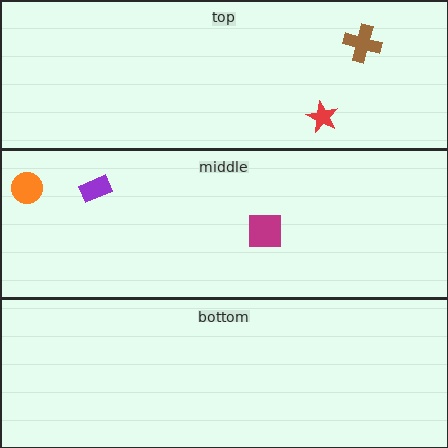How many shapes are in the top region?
2.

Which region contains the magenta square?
The middle region.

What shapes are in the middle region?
The magenta square, the orange circle, the purple rectangle.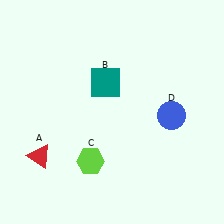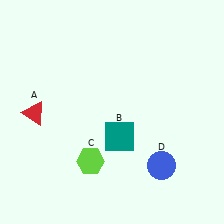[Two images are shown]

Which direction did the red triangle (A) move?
The red triangle (A) moved up.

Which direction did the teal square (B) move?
The teal square (B) moved down.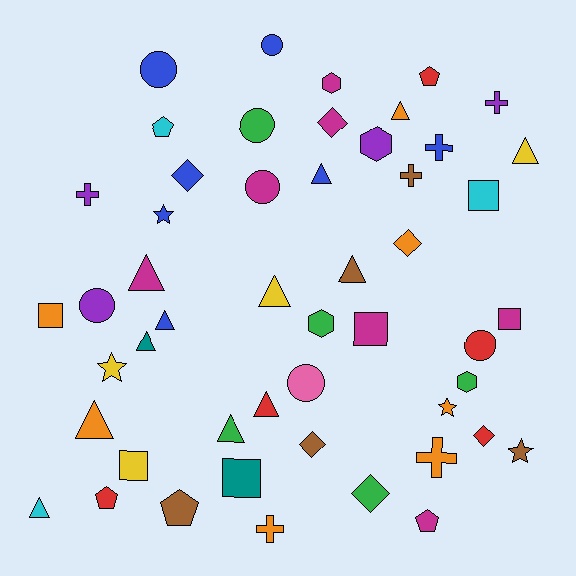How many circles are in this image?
There are 7 circles.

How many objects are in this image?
There are 50 objects.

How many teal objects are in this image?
There are 2 teal objects.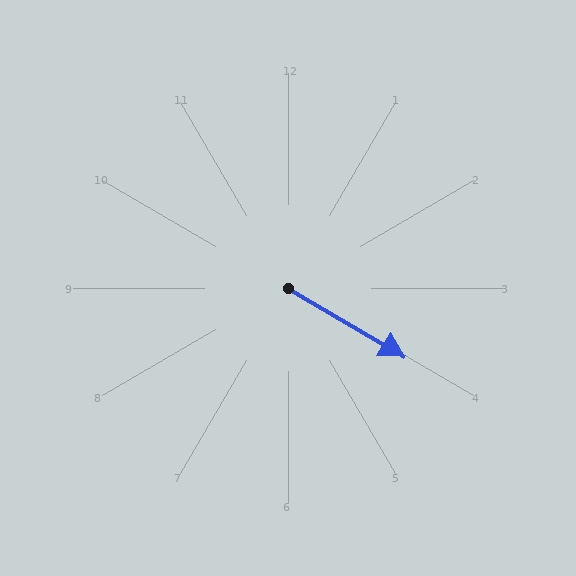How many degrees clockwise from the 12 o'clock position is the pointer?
Approximately 120 degrees.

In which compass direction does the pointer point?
Southeast.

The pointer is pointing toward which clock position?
Roughly 4 o'clock.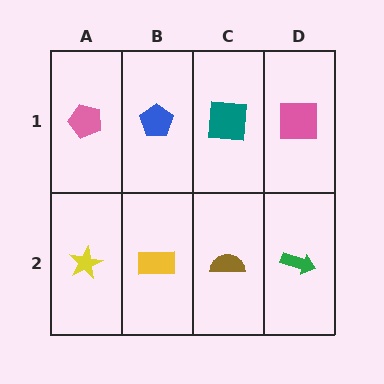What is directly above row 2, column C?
A teal square.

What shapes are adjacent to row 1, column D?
A green arrow (row 2, column D), a teal square (row 1, column C).